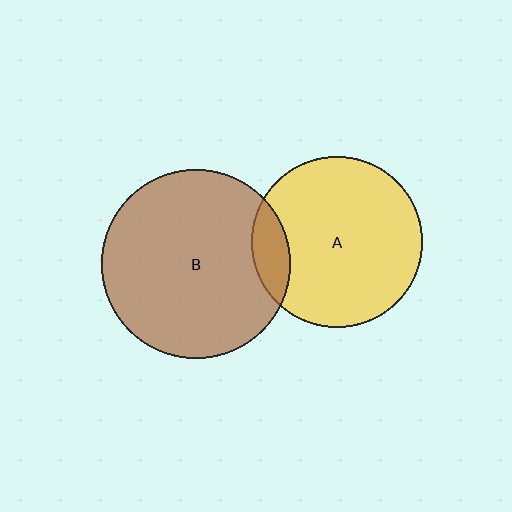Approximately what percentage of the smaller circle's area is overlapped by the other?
Approximately 10%.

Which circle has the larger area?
Circle B (brown).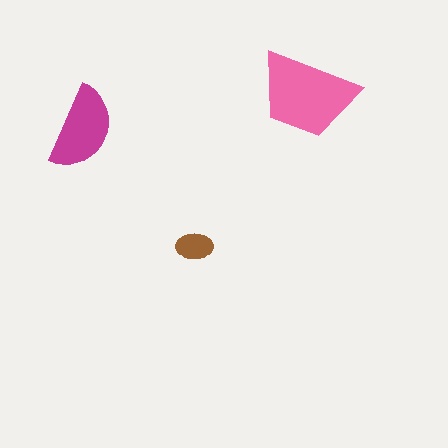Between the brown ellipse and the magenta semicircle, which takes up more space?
The magenta semicircle.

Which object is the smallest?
The brown ellipse.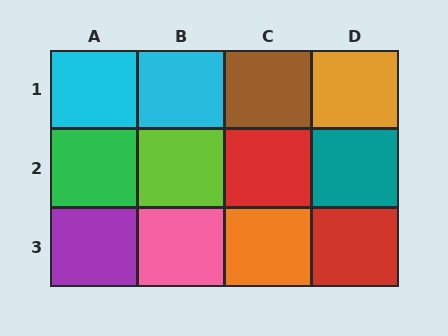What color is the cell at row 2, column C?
Red.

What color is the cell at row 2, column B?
Lime.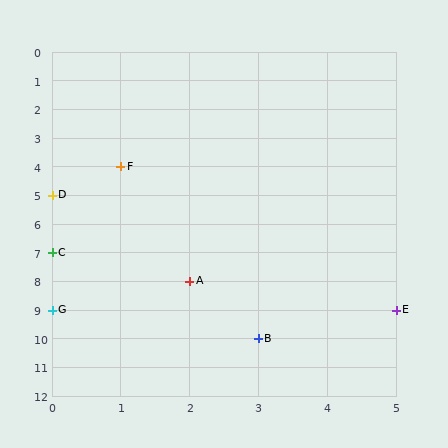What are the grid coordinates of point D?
Point D is at grid coordinates (0, 5).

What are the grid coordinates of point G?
Point G is at grid coordinates (0, 9).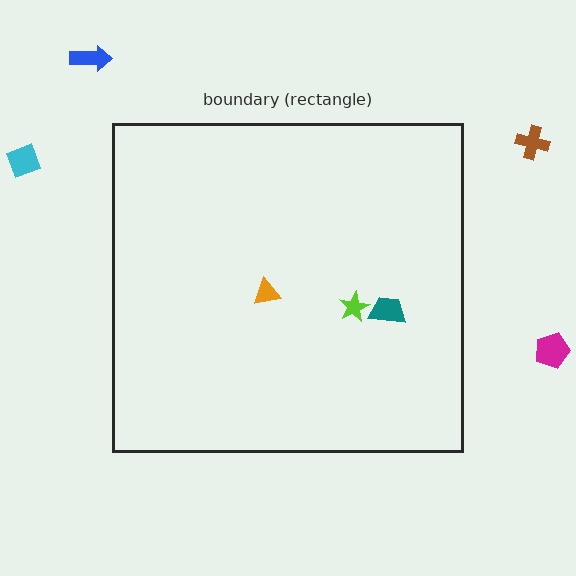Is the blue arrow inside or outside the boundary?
Outside.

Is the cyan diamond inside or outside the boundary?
Outside.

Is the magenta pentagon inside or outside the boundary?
Outside.